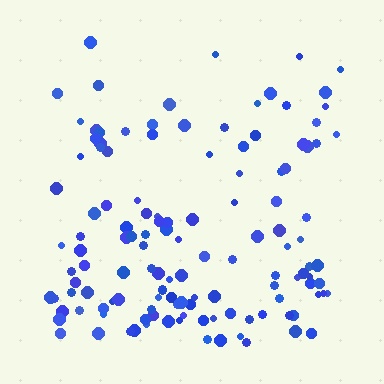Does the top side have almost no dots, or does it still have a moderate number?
Still a moderate number, just noticeably fewer than the bottom.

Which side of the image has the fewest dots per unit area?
The top.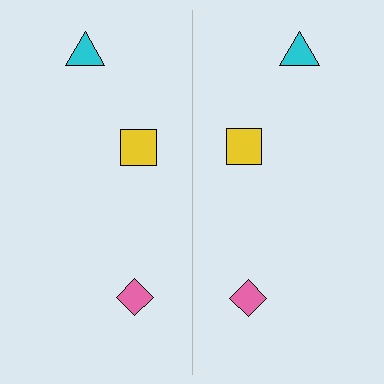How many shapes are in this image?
There are 6 shapes in this image.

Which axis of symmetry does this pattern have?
The pattern has a vertical axis of symmetry running through the center of the image.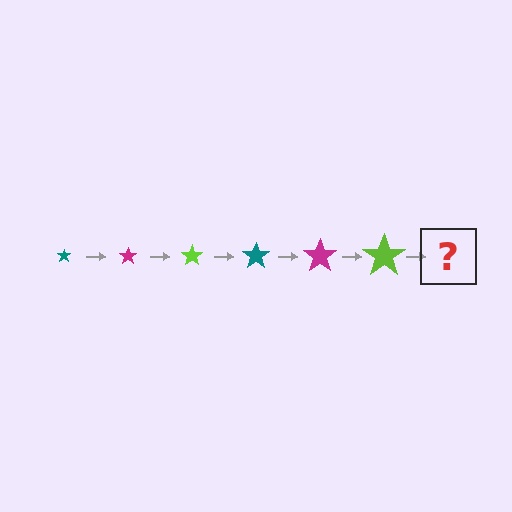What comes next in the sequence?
The next element should be a teal star, larger than the previous one.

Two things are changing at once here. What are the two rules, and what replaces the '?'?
The two rules are that the star grows larger each step and the color cycles through teal, magenta, and lime. The '?' should be a teal star, larger than the previous one.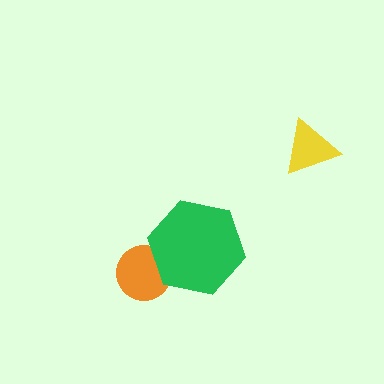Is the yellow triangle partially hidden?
No, no other shape covers it.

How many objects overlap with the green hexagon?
1 object overlaps with the green hexagon.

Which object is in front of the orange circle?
The green hexagon is in front of the orange circle.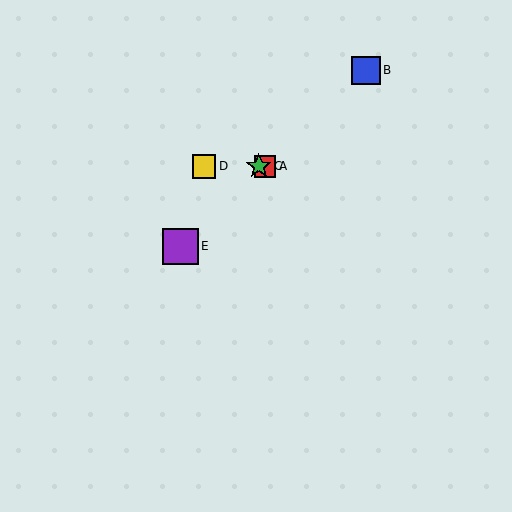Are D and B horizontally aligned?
No, D is at y≈166 and B is at y≈70.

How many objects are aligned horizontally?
3 objects (A, C, D) are aligned horizontally.